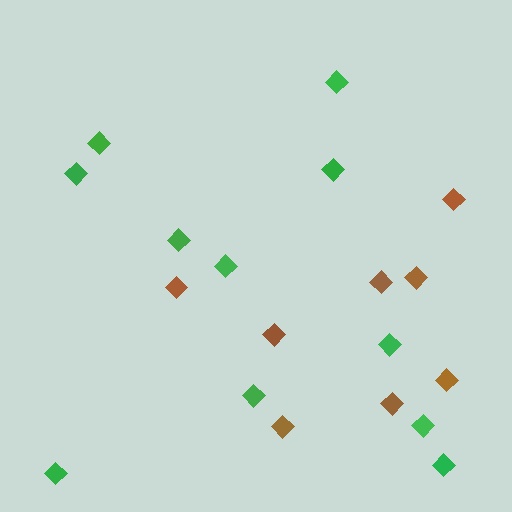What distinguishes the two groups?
There are 2 groups: one group of brown diamonds (8) and one group of green diamonds (11).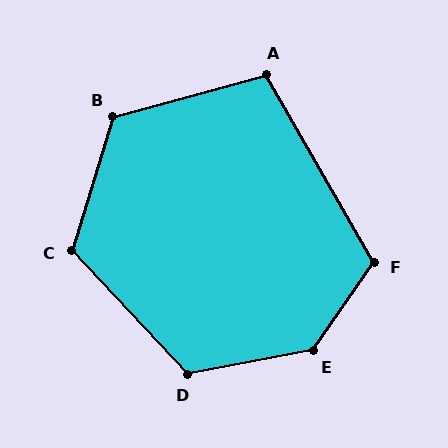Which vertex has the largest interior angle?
E, at approximately 135 degrees.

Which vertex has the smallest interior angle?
A, at approximately 105 degrees.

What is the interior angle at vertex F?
Approximately 116 degrees (obtuse).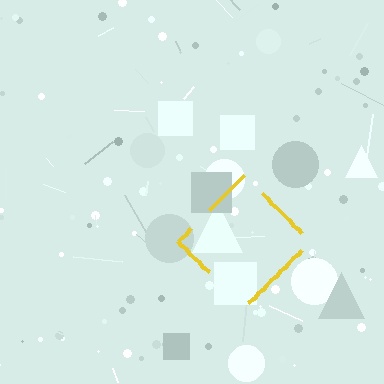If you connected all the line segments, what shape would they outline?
They would outline a diamond.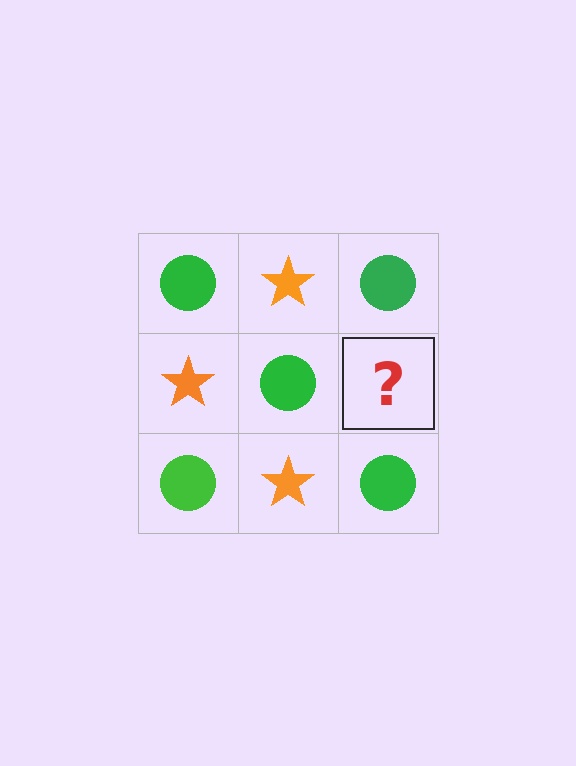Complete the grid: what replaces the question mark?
The question mark should be replaced with an orange star.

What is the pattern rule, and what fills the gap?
The rule is that it alternates green circle and orange star in a checkerboard pattern. The gap should be filled with an orange star.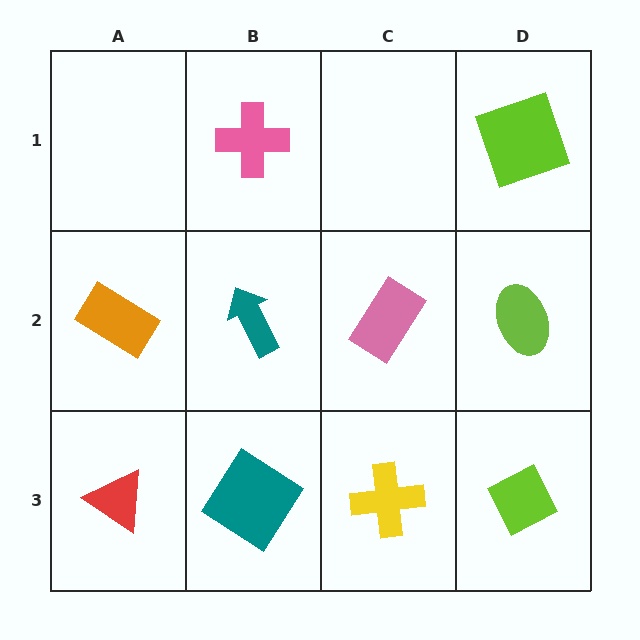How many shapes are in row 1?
2 shapes.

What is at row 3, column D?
A lime diamond.